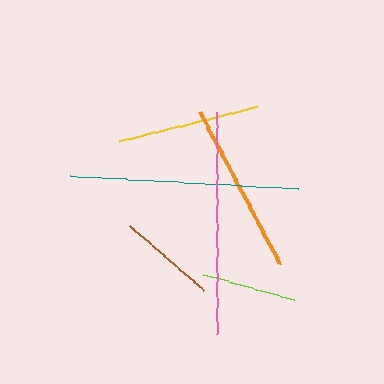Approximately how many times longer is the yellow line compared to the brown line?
The yellow line is approximately 1.5 times the length of the brown line.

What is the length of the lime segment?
The lime segment is approximately 94 pixels long.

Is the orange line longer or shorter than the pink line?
The pink line is longer than the orange line.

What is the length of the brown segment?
The brown segment is approximately 99 pixels long.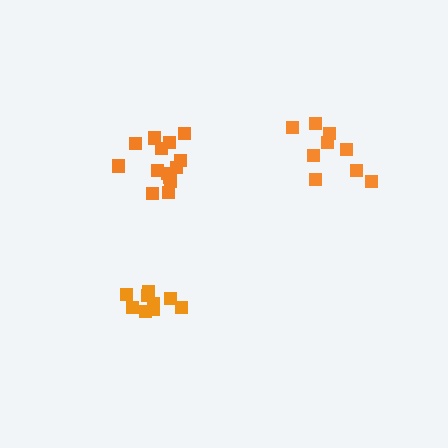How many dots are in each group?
Group 1: 9 dots, Group 2: 9 dots, Group 3: 14 dots (32 total).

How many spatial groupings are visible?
There are 3 spatial groupings.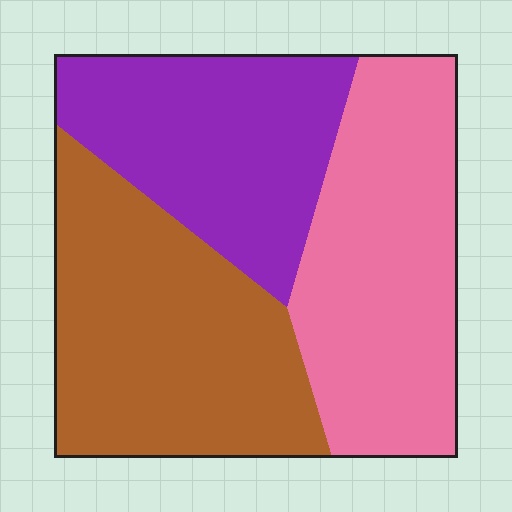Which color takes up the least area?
Purple, at roughly 30%.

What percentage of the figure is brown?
Brown takes up about three eighths (3/8) of the figure.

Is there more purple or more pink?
Pink.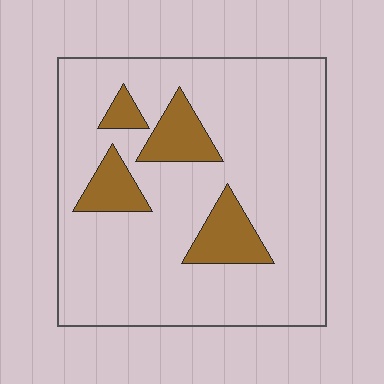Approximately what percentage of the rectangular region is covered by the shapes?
Approximately 15%.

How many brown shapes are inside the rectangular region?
4.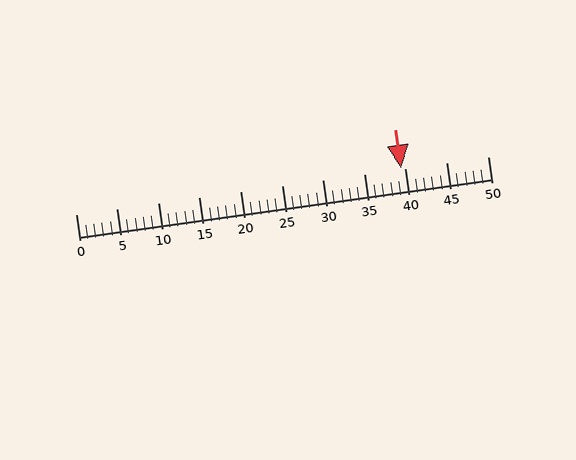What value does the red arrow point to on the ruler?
The red arrow points to approximately 40.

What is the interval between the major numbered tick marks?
The major tick marks are spaced 5 units apart.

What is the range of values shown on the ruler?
The ruler shows values from 0 to 50.